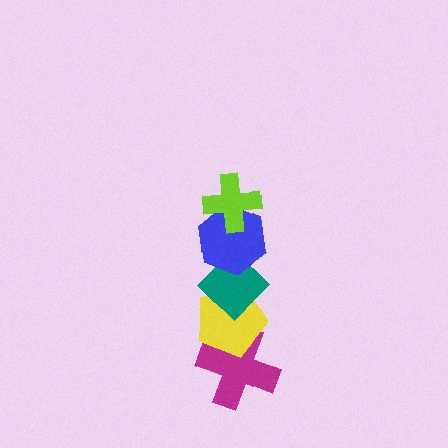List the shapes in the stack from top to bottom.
From top to bottom: the lime cross, the blue hexagon, the teal diamond, the yellow pentagon, the magenta cross.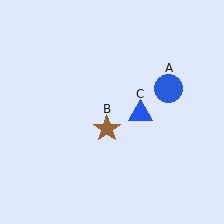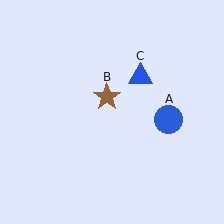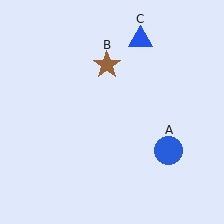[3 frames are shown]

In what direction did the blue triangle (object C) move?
The blue triangle (object C) moved up.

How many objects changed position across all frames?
3 objects changed position: blue circle (object A), brown star (object B), blue triangle (object C).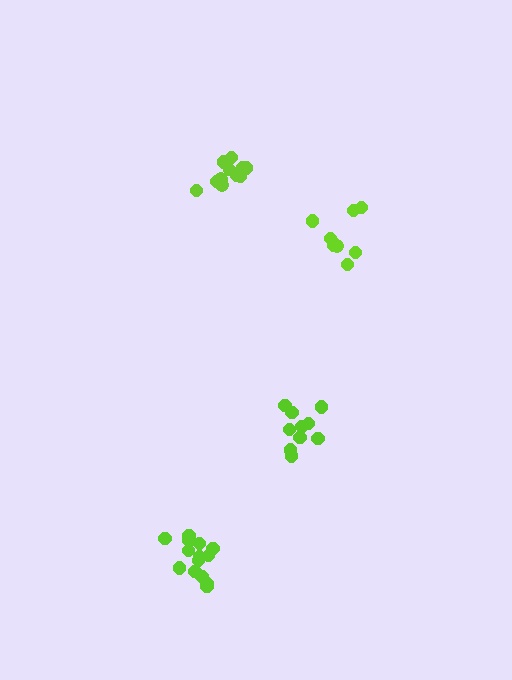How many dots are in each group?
Group 1: 14 dots, Group 2: 9 dots, Group 3: 12 dots, Group 4: 10 dots (45 total).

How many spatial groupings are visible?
There are 4 spatial groupings.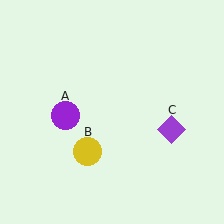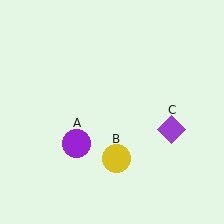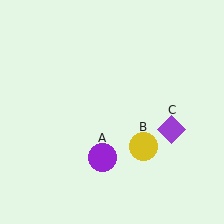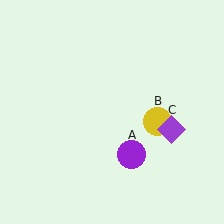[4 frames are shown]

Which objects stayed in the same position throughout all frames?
Purple diamond (object C) remained stationary.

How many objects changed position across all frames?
2 objects changed position: purple circle (object A), yellow circle (object B).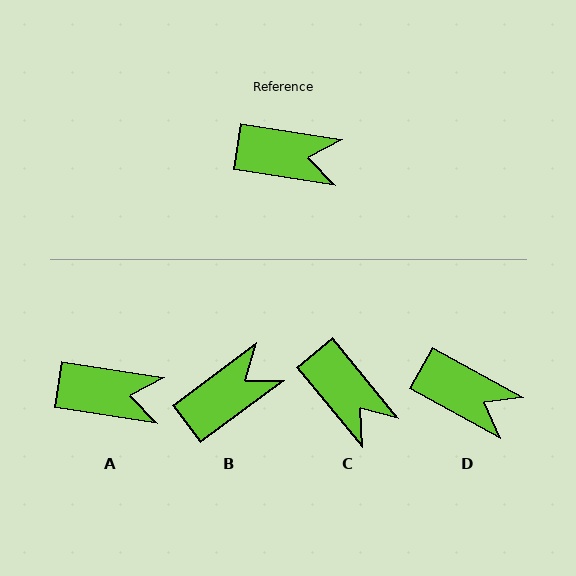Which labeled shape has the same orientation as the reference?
A.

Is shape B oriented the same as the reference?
No, it is off by about 45 degrees.